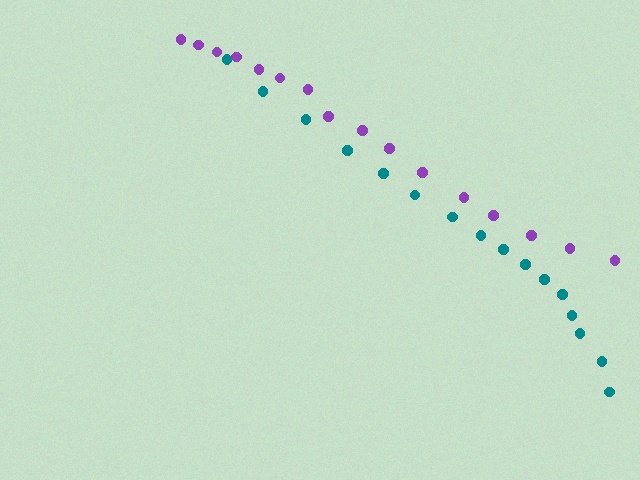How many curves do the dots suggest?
There are 2 distinct paths.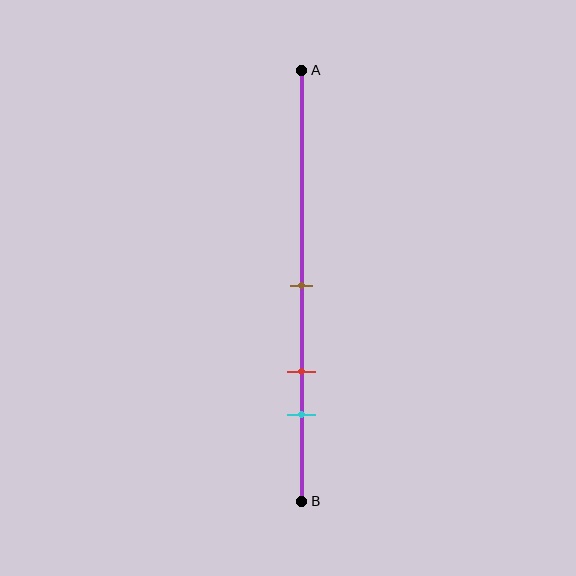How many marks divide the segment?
There are 3 marks dividing the segment.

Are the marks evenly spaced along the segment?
Yes, the marks are approximately evenly spaced.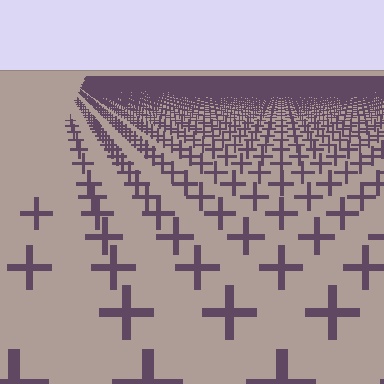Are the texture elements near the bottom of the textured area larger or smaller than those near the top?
Larger. Near the bottom, elements are closer to the viewer and appear at a bigger on-screen size.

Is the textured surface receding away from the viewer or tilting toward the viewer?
The surface is receding away from the viewer. Texture elements get smaller and denser toward the top.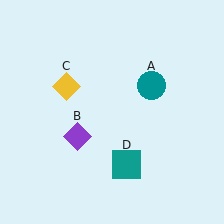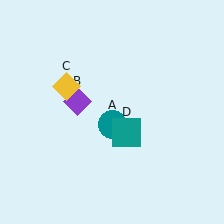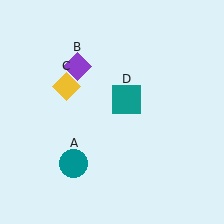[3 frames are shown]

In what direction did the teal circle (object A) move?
The teal circle (object A) moved down and to the left.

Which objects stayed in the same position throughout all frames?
Yellow diamond (object C) remained stationary.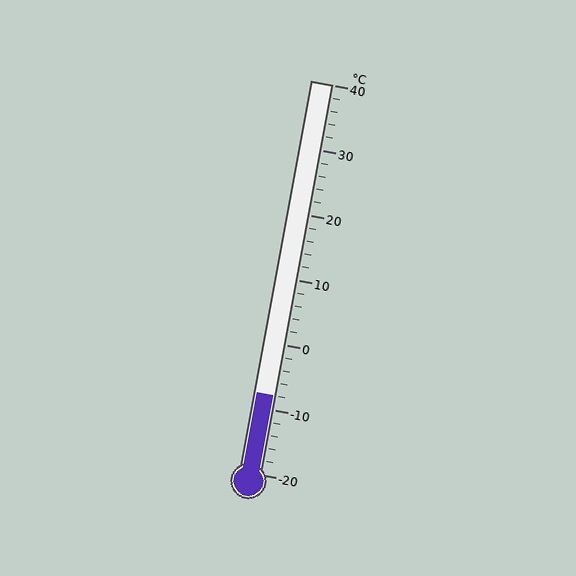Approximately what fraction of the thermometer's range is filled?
The thermometer is filled to approximately 20% of its range.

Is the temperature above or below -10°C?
The temperature is above -10°C.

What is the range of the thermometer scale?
The thermometer scale ranges from -20°C to 40°C.